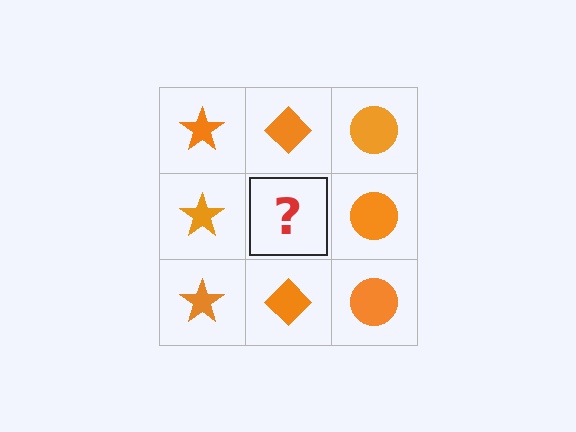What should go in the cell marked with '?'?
The missing cell should contain an orange diamond.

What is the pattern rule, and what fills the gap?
The rule is that each column has a consistent shape. The gap should be filled with an orange diamond.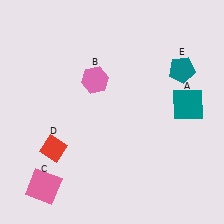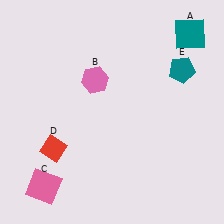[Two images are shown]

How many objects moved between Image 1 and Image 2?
1 object moved between the two images.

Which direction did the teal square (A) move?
The teal square (A) moved up.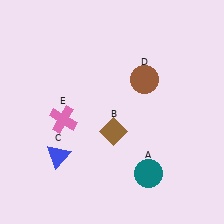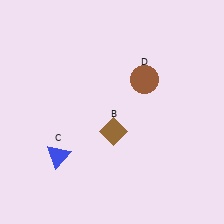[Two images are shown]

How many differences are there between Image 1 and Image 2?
There are 2 differences between the two images.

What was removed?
The teal circle (A), the pink cross (E) were removed in Image 2.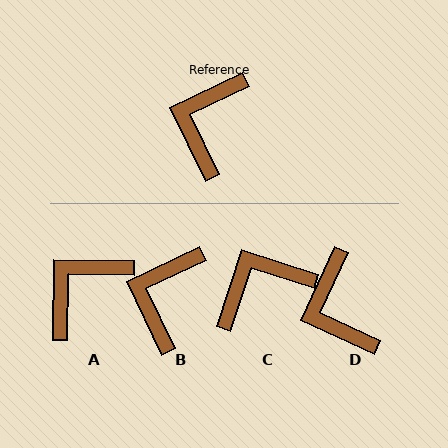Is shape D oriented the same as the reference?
No, it is off by about 39 degrees.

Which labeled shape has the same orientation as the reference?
B.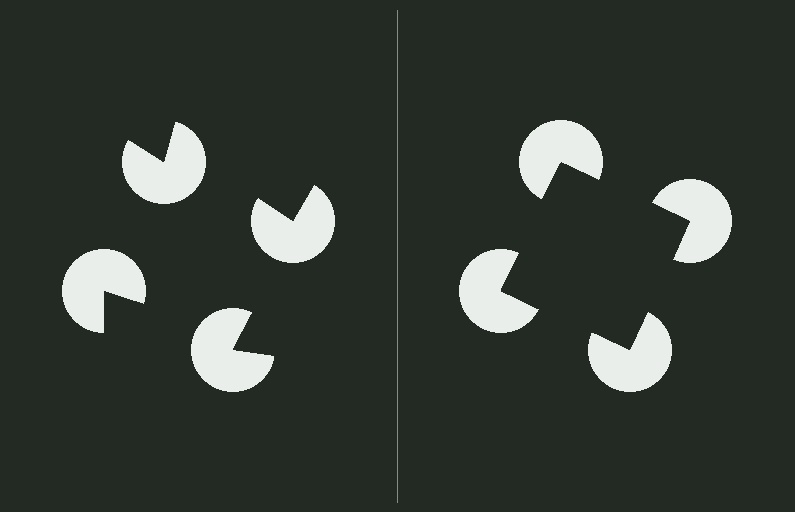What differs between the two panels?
The pac-man discs are positioned identically on both sides; only the wedge orientations differ. On the right they align to a square; on the left they are misaligned.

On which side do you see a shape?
An illusory square appears on the right side. On the left side the wedge cuts are rotated, so no coherent shape forms.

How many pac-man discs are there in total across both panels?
8 — 4 on each side.